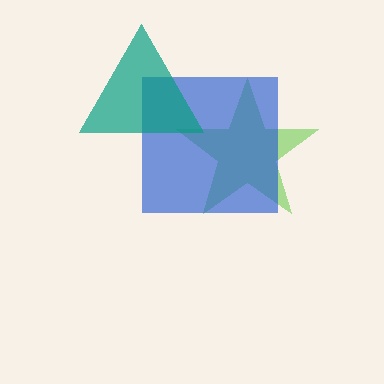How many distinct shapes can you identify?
There are 3 distinct shapes: a lime star, a blue square, a teal triangle.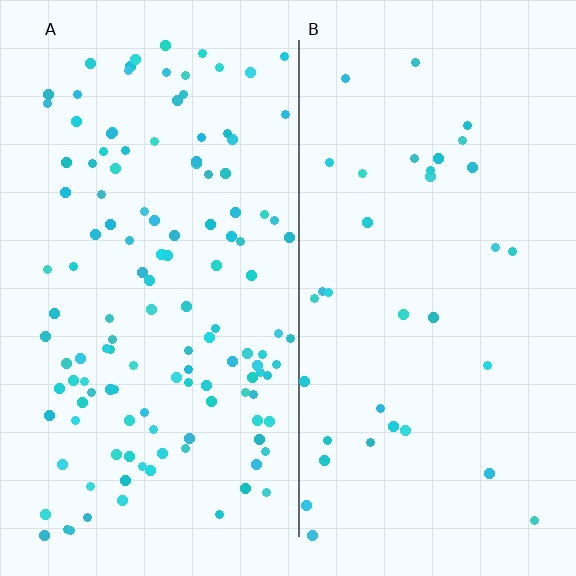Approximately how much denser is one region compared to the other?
Approximately 3.6× — region A over region B.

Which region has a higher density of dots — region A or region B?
A (the left).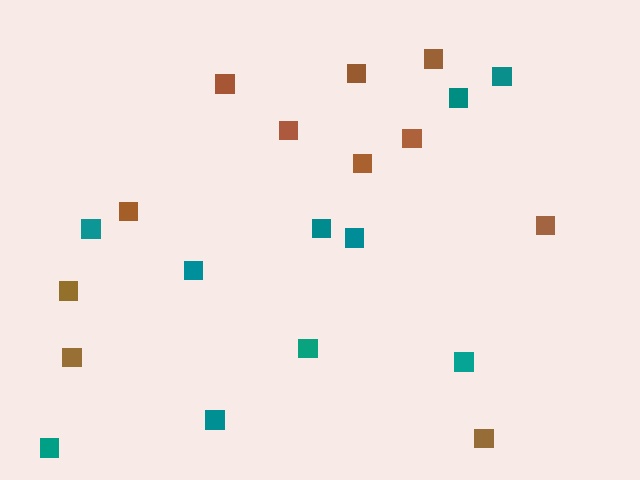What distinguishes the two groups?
There are 2 groups: one group of teal squares (10) and one group of brown squares (11).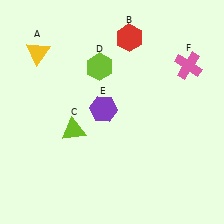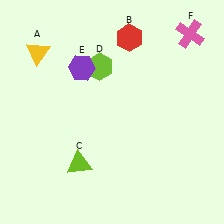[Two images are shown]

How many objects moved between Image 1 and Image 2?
3 objects moved between the two images.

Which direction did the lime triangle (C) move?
The lime triangle (C) moved down.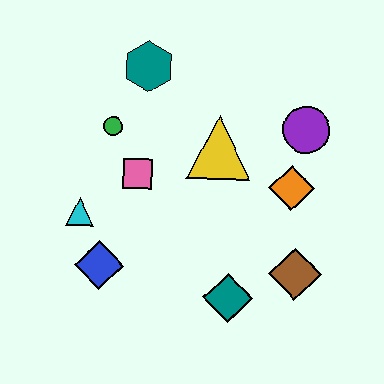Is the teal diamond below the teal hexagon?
Yes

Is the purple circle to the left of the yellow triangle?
No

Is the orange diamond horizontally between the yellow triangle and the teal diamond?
No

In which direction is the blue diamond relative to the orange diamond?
The blue diamond is to the left of the orange diamond.